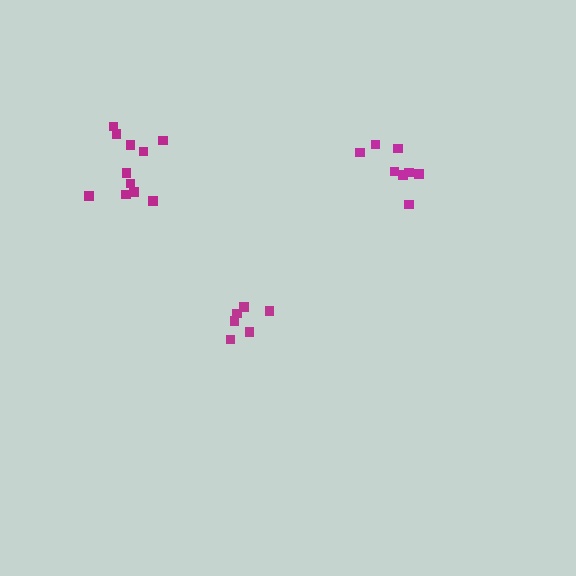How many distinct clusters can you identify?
There are 3 distinct clusters.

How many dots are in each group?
Group 1: 8 dots, Group 2: 6 dots, Group 3: 11 dots (25 total).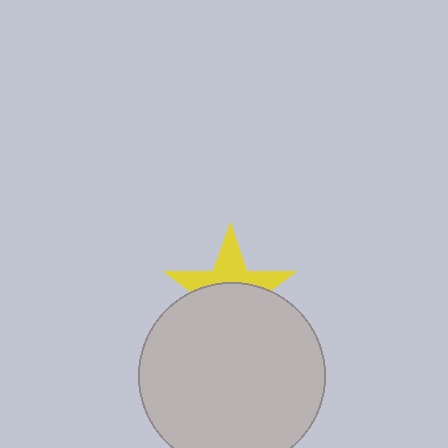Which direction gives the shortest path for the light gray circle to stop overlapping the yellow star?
Moving down gives the shortest separation.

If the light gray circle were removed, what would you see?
You would see the complete yellow star.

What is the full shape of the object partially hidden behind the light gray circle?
The partially hidden object is a yellow star.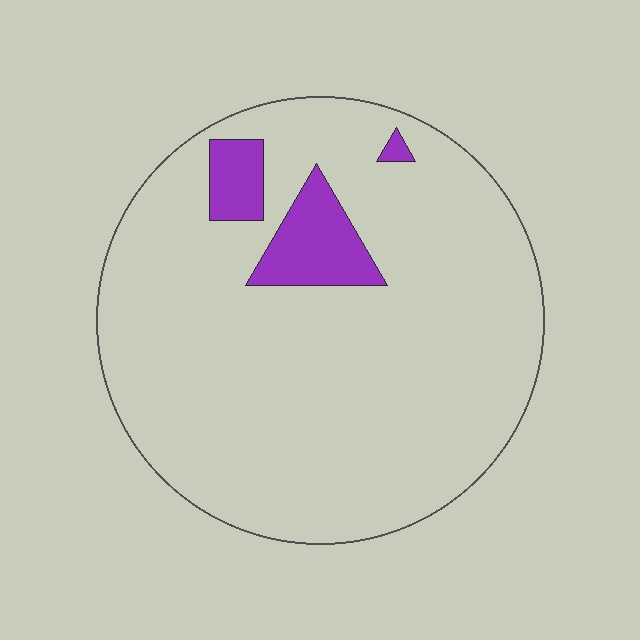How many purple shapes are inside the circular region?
3.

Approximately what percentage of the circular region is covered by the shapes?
Approximately 10%.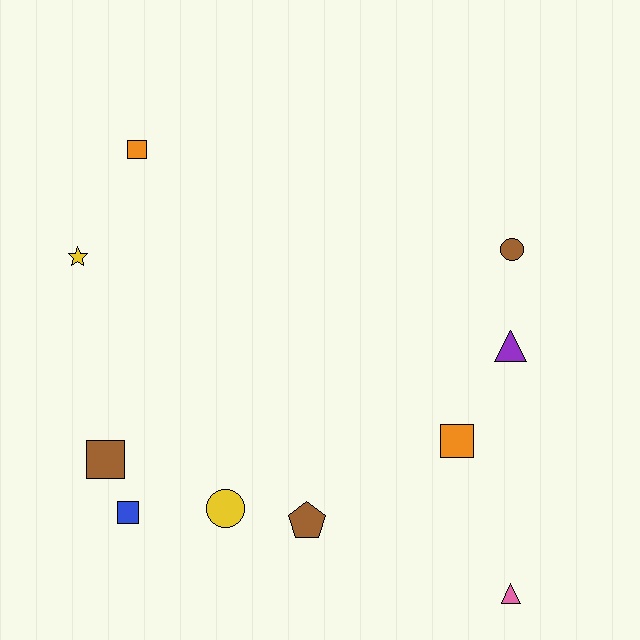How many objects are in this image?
There are 10 objects.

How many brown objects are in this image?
There are 3 brown objects.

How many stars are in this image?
There is 1 star.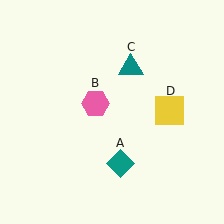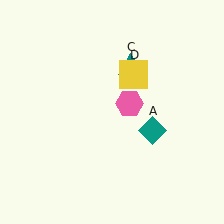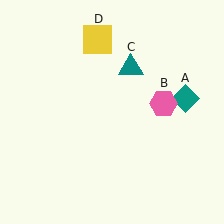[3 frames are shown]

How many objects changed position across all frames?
3 objects changed position: teal diamond (object A), pink hexagon (object B), yellow square (object D).